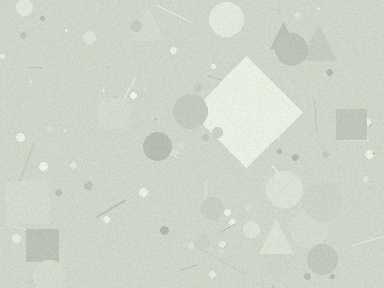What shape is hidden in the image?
A diamond is hidden in the image.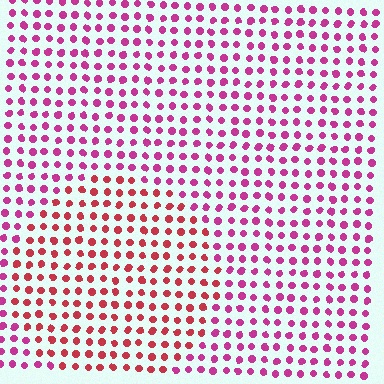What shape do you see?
I see a circle.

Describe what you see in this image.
The image is filled with small magenta elements in a uniform arrangement. A circle-shaped region is visible where the elements are tinted to a slightly different hue, forming a subtle color boundary.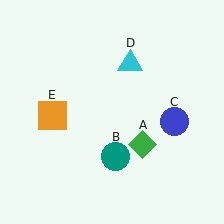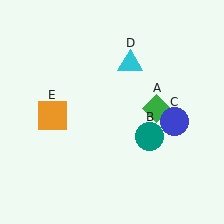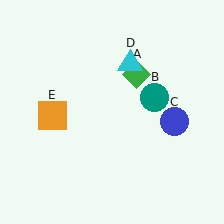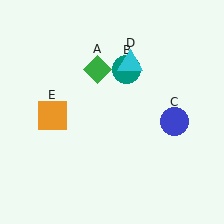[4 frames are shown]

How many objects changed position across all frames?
2 objects changed position: green diamond (object A), teal circle (object B).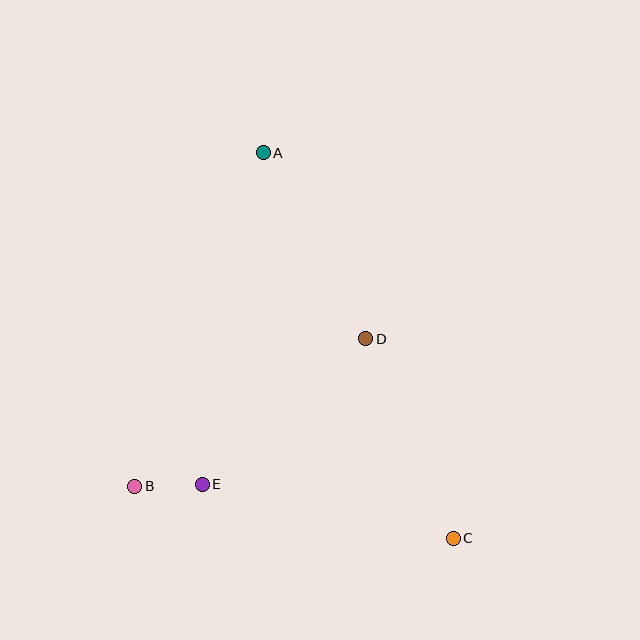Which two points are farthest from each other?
Points A and C are farthest from each other.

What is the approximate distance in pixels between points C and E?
The distance between C and E is approximately 256 pixels.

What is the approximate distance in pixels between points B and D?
The distance between B and D is approximately 273 pixels.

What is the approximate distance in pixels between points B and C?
The distance between B and C is approximately 322 pixels.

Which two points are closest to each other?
Points B and E are closest to each other.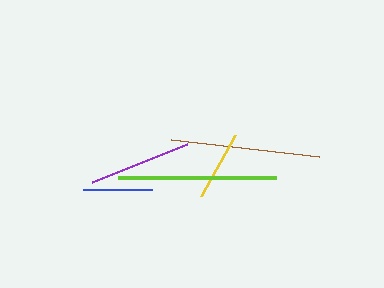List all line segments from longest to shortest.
From longest to shortest: lime, brown, purple, yellow, blue.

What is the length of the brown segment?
The brown segment is approximately 149 pixels long.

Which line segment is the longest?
The lime line is the longest at approximately 158 pixels.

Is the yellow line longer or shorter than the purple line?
The purple line is longer than the yellow line.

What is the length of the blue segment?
The blue segment is approximately 69 pixels long.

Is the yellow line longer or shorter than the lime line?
The lime line is longer than the yellow line.